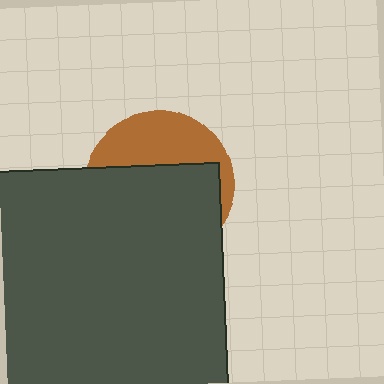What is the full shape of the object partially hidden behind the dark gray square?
The partially hidden object is a brown circle.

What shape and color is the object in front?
The object in front is a dark gray square.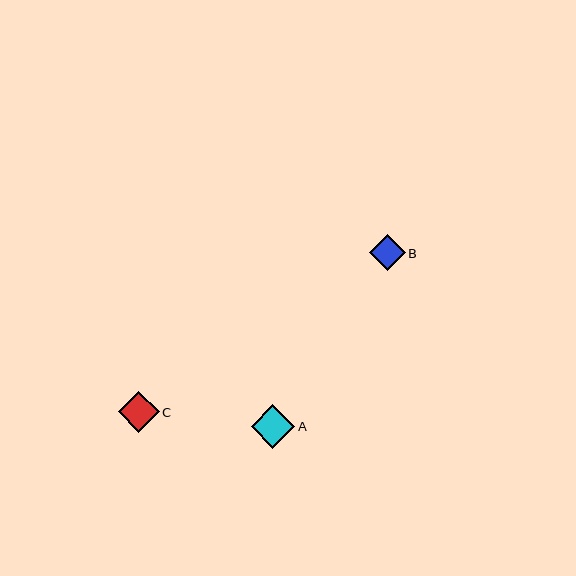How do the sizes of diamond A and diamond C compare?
Diamond A and diamond C are approximately the same size.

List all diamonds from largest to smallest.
From largest to smallest: A, C, B.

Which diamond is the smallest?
Diamond B is the smallest with a size of approximately 36 pixels.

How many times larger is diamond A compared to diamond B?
Diamond A is approximately 1.2 times the size of diamond B.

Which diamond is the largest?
Diamond A is the largest with a size of approximately 43 pixels.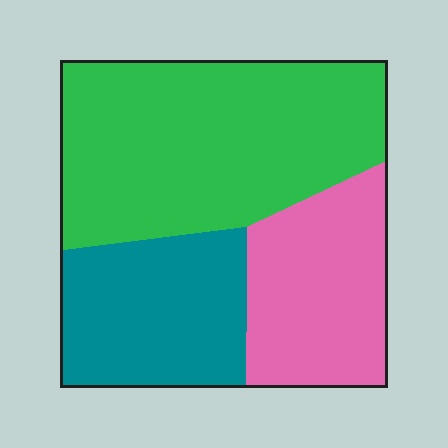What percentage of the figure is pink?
Pink covers about 25% of the figure.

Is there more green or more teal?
Green.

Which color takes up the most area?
Green, at roughly 50%.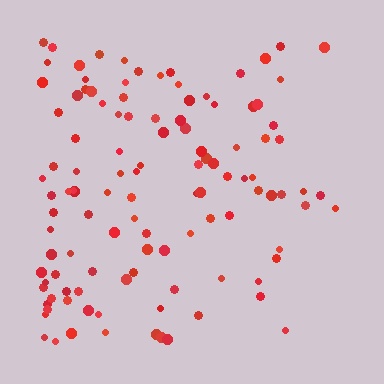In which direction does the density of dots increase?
From right to left, with the left side densest.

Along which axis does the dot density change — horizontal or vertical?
Horizontal.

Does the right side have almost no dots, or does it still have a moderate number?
Still a moderate number, just noticeably fewer than the left.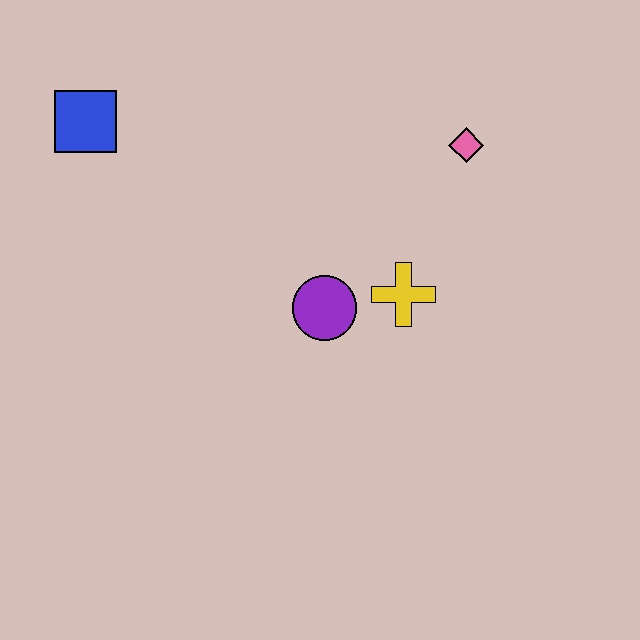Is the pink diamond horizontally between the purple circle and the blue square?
No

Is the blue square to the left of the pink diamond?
Yes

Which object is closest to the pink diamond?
The yellow cross is closest to the pink diamond.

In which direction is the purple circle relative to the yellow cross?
The purple circle is to the left of the yellow cross.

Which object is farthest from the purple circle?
The blue square is farthest from the purple circle.